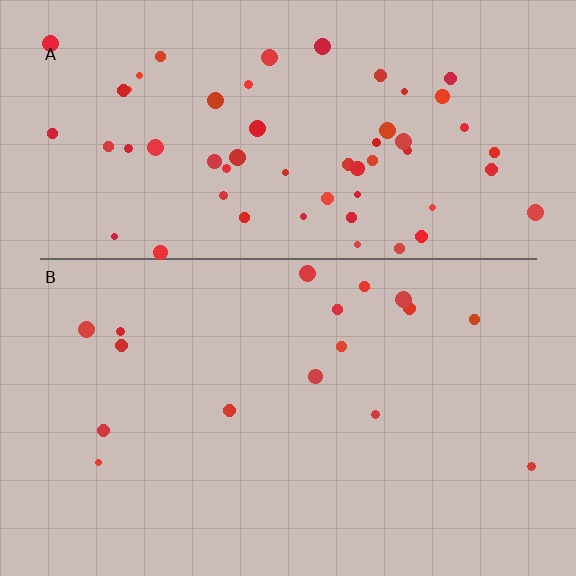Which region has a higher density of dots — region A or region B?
A (the top).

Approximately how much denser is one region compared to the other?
Approximately 3.6× — region A over region B.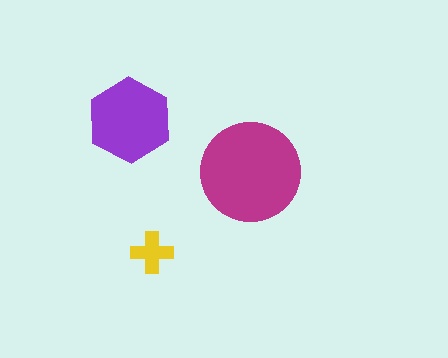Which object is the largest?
The magenta circle.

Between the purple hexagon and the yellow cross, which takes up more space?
The purple hexagon.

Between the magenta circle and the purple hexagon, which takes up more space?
The magenta circle.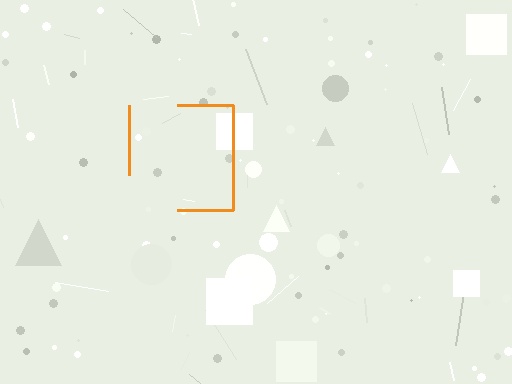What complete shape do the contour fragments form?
The contour fragments form a square.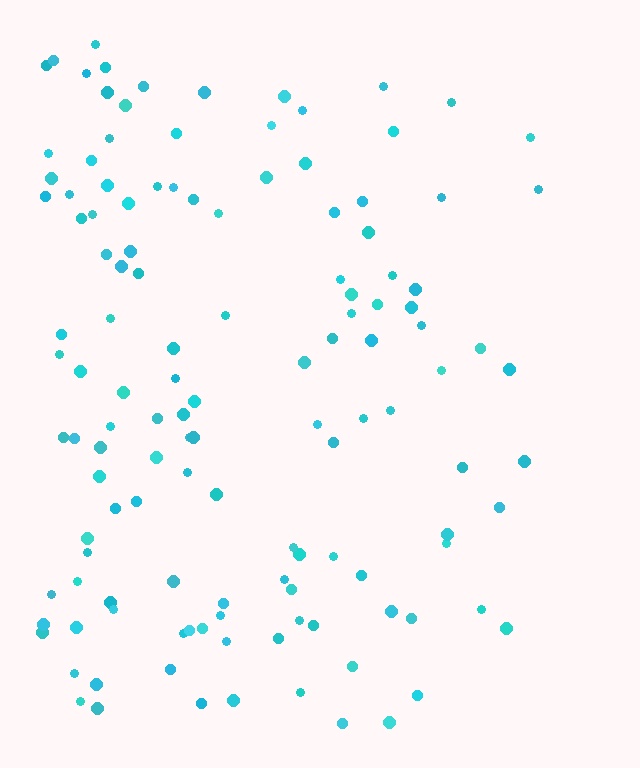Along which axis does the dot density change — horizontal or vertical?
Horizontal.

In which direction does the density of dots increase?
From right to left, with the left side densest.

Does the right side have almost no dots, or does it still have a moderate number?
Still a moderate number, just noticeably fewer than the left.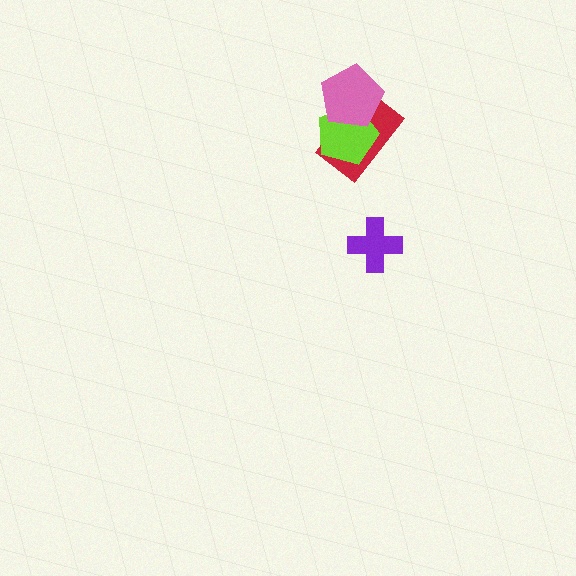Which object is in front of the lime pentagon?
The pink pentagon is in front of the lime pentagon.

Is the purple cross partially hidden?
No, no other shape covers it.